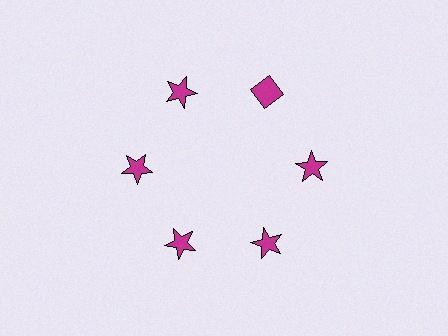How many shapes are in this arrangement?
There are 6 shapes arranged in a ring pattern.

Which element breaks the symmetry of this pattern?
The magenta diamond at roughly the 1 o'clock position breaks the symmetry. All other shapes are magenta stars.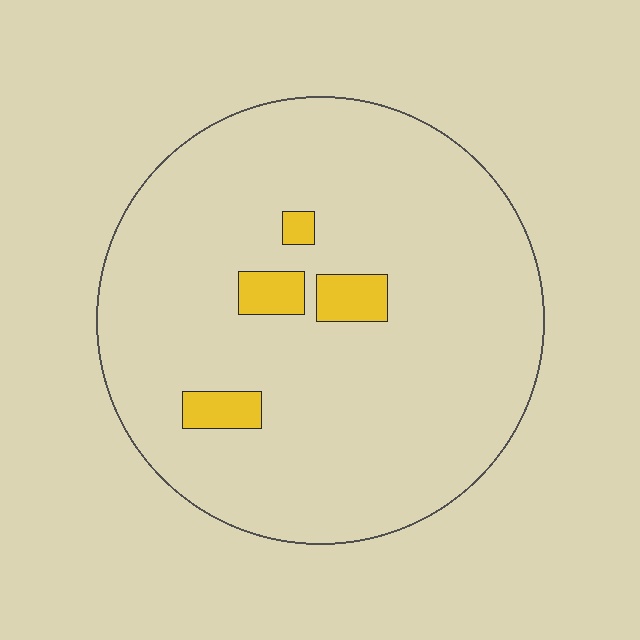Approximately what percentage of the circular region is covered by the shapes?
Approximately 5%.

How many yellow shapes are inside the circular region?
4.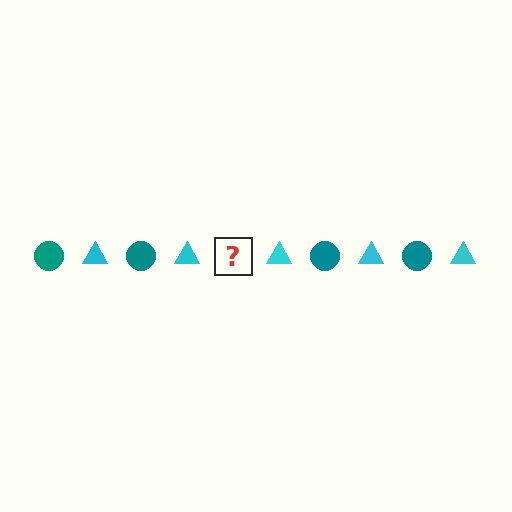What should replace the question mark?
The question mark should be replaced with a teal circle.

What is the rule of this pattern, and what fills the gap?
The rule is that the pattern alternates between teal circle and cyan triangle. The gap should be filled with a teal circle.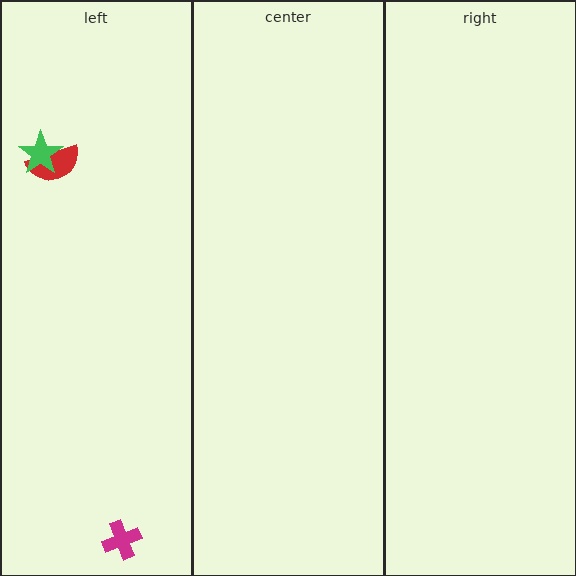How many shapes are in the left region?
3.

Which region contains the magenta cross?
The left region.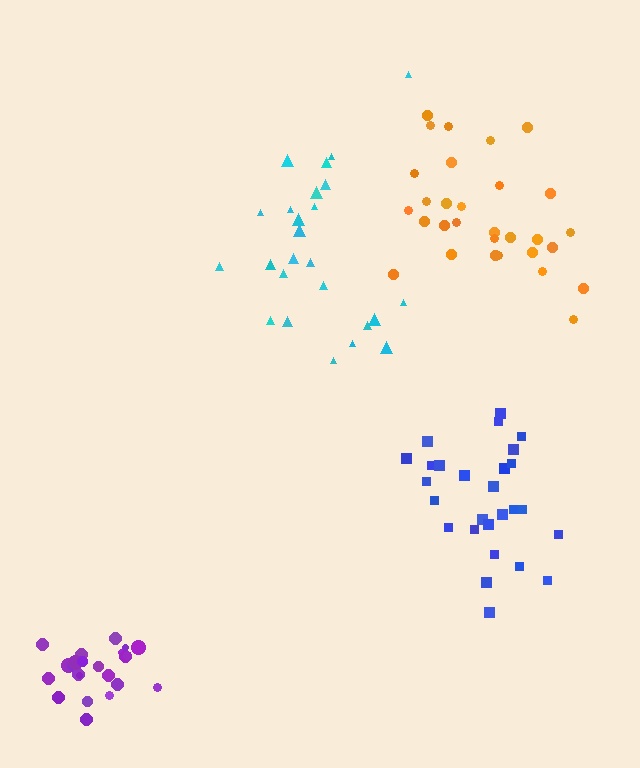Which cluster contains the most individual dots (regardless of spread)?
Orange (30).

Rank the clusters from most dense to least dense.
purple, blue, orange, cyan.